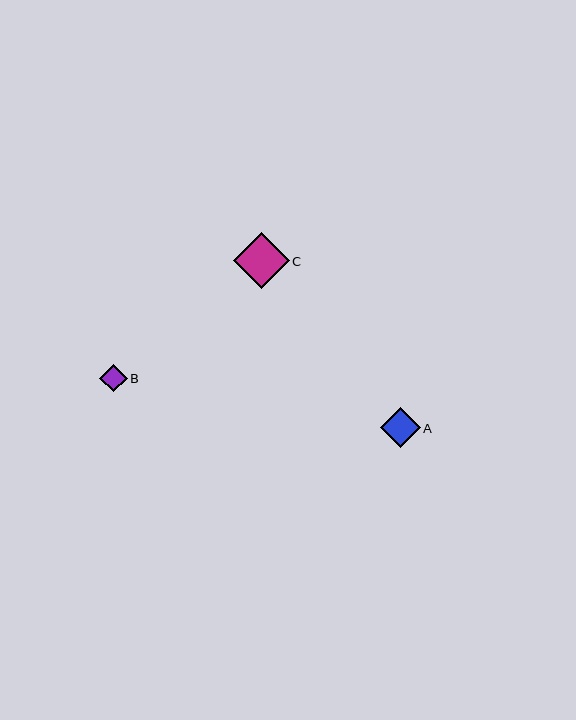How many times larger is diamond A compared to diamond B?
Diamond A is approximately 1.5 times the size of diamond B.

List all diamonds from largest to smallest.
From largest to smallest: C, A, B.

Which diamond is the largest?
Diamond C is the largest with a size of approximately 56 pixels.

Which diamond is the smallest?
Diamond B is the smallest with a size of approximately 27 pixels.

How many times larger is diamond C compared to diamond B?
Diamond C is approximately 2.0 times the size of diamond B.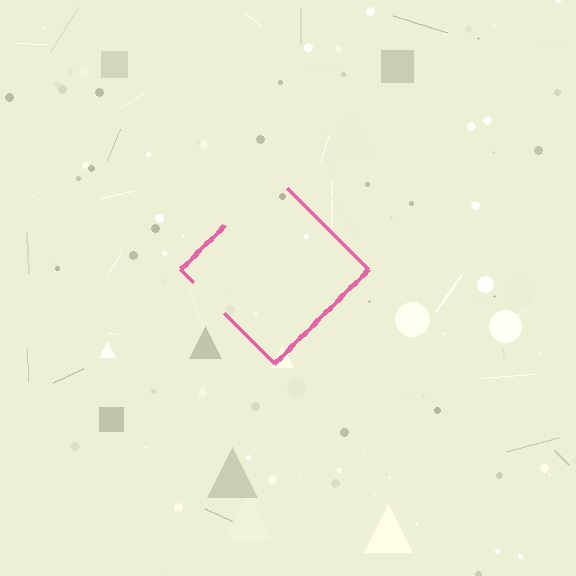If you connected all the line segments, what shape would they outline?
They would outline a diamond.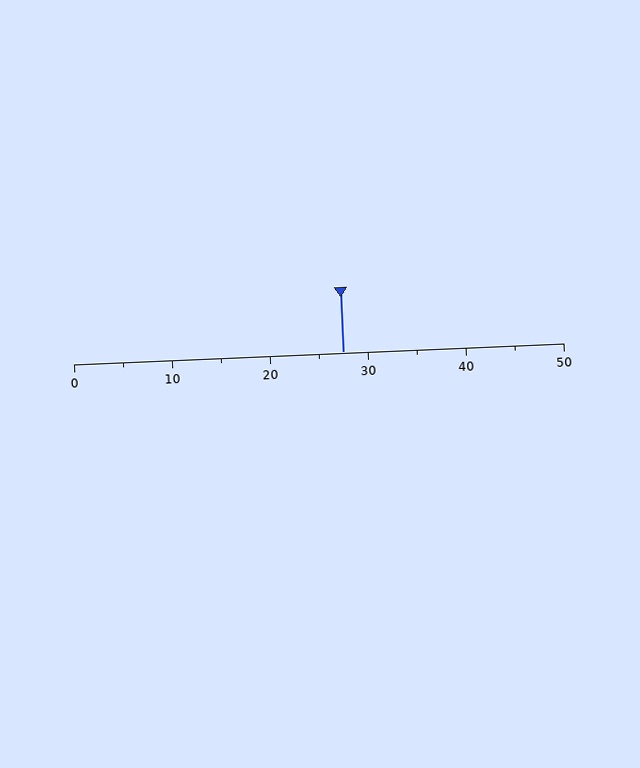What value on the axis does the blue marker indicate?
The marker indicates approximately 27.5.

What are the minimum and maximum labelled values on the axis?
The axis runs from 0 to 50.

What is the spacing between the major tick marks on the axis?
The major ticks are spaced 10 apart.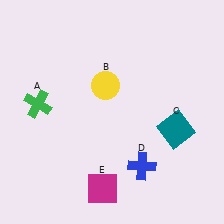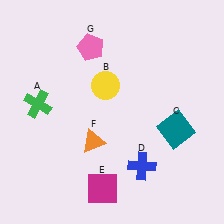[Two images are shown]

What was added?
An orange triangle (F), a pink pentagon (G) were added in Image 2.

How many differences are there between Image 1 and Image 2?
There are 2 differences between the two images.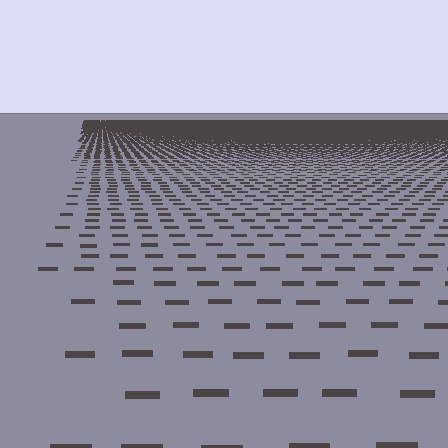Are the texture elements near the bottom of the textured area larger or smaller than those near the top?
Larger. Near the bottom, elements are closer to the viewer and appear at a bigger on-screen size.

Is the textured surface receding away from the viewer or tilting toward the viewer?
The surface is receding away from the viewer. Texture elements get smaller and denser toward the top.